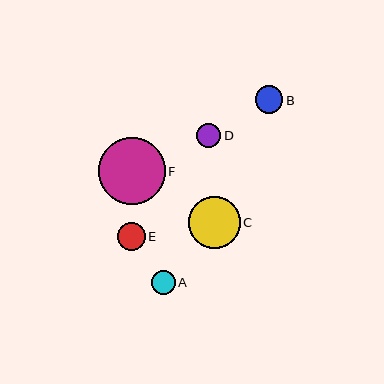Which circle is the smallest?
Circle A is the smallest with a size of approximately 24 pixels.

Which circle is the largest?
Circle F is the largest with a size of approximately 67 pixels.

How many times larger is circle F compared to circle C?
Circle F is approximately 1.3 times the size of circle C.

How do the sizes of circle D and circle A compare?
Circle D and circle A are approximately the same size.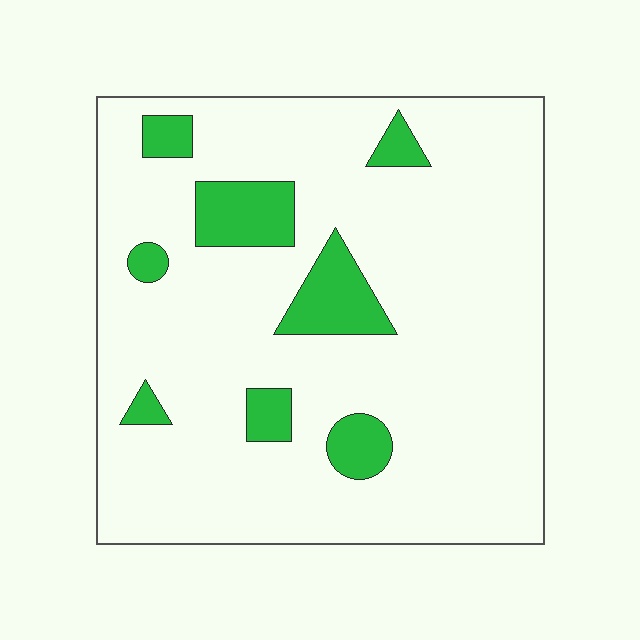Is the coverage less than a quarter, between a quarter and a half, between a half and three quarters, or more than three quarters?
Less than a quarter.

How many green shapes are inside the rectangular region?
8.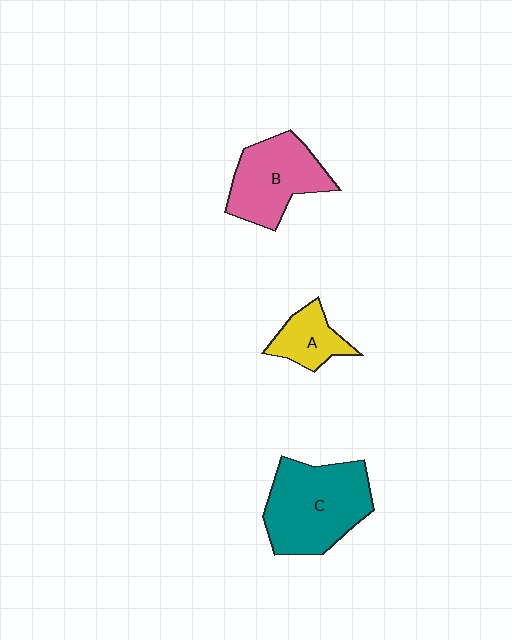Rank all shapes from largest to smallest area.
From largest to smallest: C (teal), B (pink), A (yellow).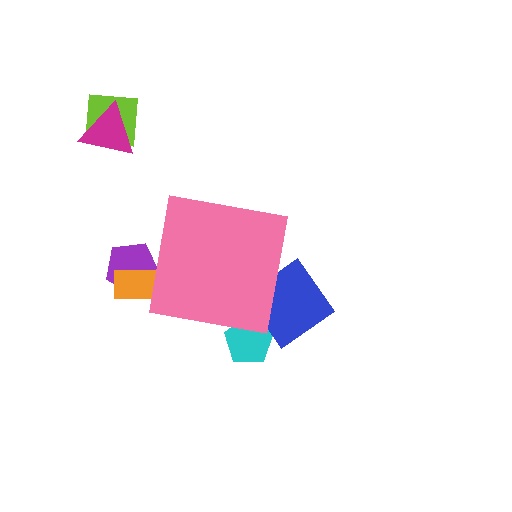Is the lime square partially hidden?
No, the lime square is fully visible.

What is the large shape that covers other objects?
A pink square.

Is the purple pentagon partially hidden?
Yes, the purple pentagon is partially hidden behind the pink square.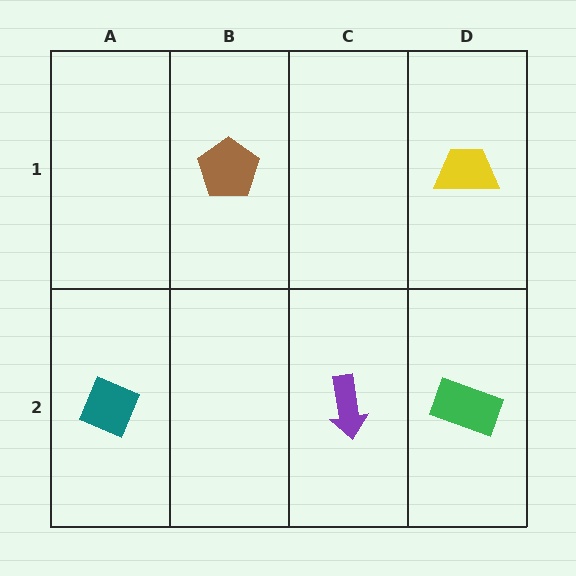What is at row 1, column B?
A brown pentagon.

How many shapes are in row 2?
3 shapes.